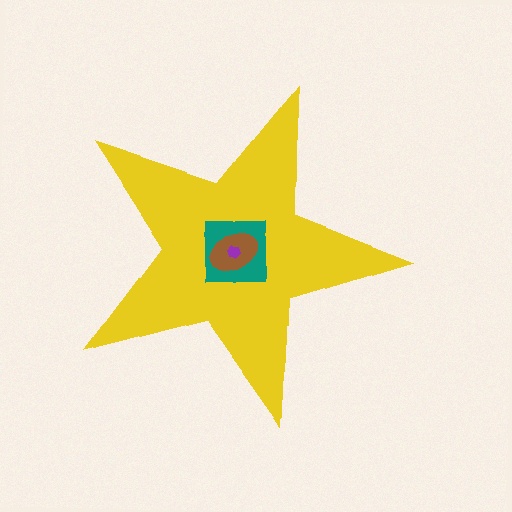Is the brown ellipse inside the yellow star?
Yes.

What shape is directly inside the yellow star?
The teal square.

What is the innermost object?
The purple hexagon.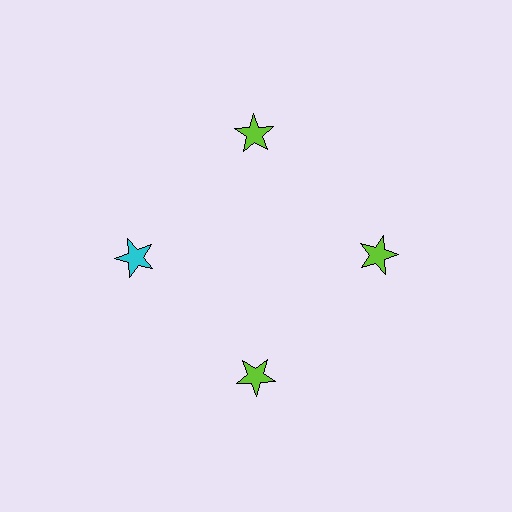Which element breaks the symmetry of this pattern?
The cyan star at roughly the 9 o'clock position breaks the symmetry. All other shapes are lime stars.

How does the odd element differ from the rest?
It has a different color: cyan instead of lime.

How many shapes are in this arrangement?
There are 4 shapes arranged in a ring pattern.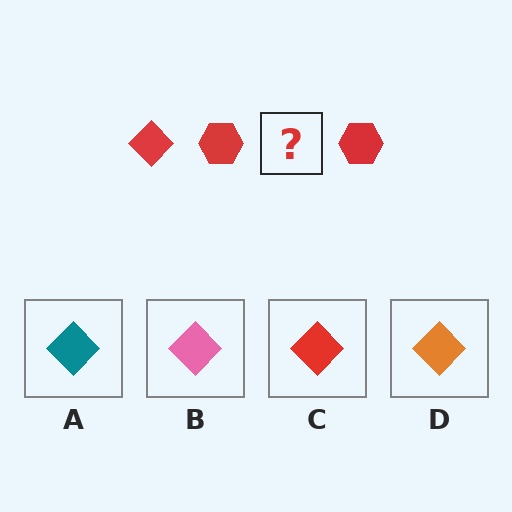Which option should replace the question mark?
Option C.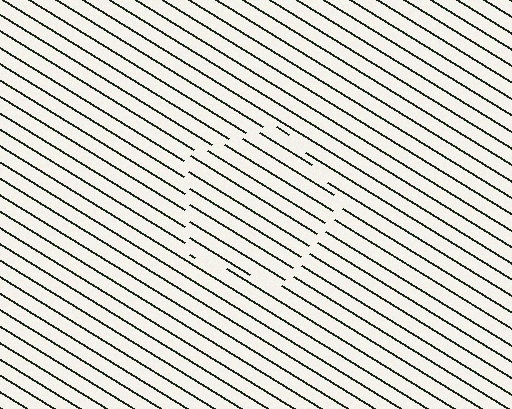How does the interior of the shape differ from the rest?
The interior of the shape contains the same grating, shifted by half a period — the contour is defined by the phase discontinuity where line-ends from the inner and outer gratings abut.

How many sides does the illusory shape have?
5 sides — the line-ends trace a pentagon.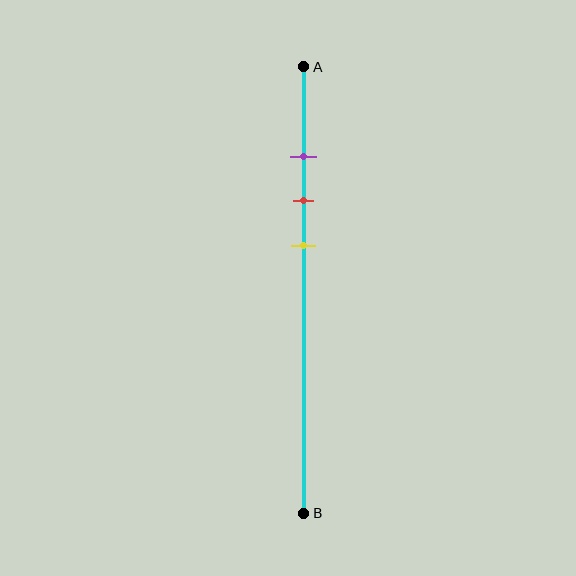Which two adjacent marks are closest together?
The purple and red marks are the closest adjacent pair.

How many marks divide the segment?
There are 3 marks dividing the segment.